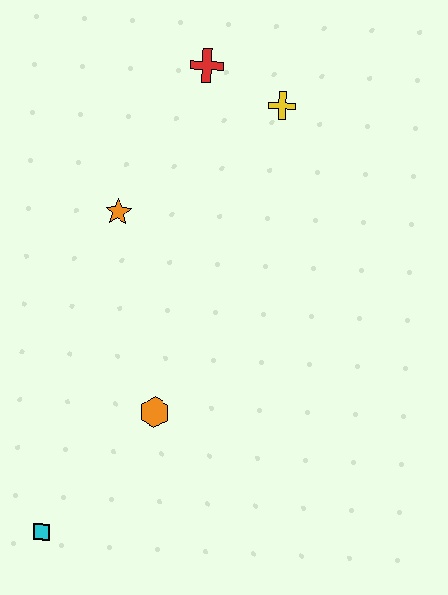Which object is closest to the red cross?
The yellow cross is closest to the red cross.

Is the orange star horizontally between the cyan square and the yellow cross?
Yes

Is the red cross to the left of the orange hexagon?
No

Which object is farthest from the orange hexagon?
The red cross is farthest from the orange hexagon.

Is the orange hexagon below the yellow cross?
Yes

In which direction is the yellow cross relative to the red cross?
The yellow cross is to the right of the red cross.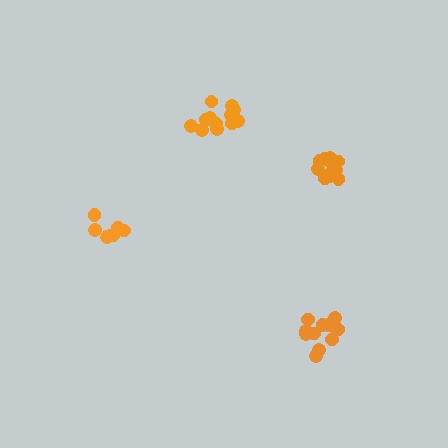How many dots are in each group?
Group 1: 12 dots, Group 2: 12 dots, Group 3: 11 dots, Group 4: 7 dots (42 total).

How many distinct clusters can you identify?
There are 4 distinct clusters.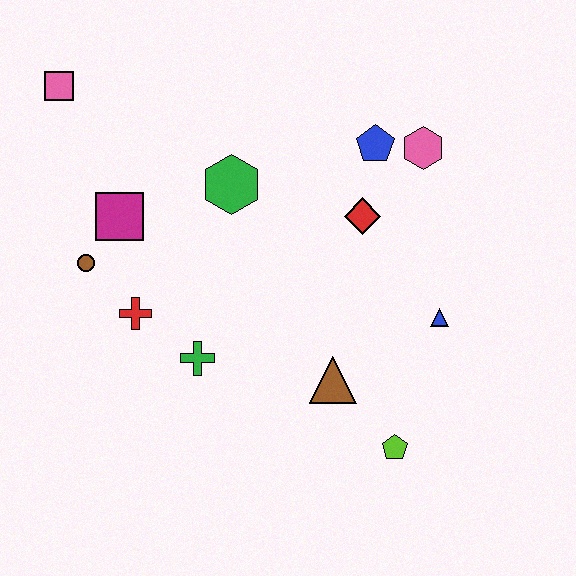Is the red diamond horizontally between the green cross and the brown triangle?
No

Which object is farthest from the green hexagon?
The lime pentagon is farthest from the green hexagon.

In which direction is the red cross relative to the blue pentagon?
The red cross is to the left of the blue pentagon.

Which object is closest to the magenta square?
The brown circle is closest to the magenta square.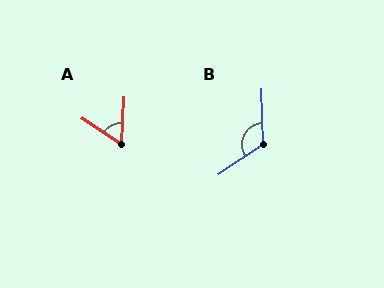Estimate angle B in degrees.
Approximately 122 degrees.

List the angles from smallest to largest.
A (59°), B (122°).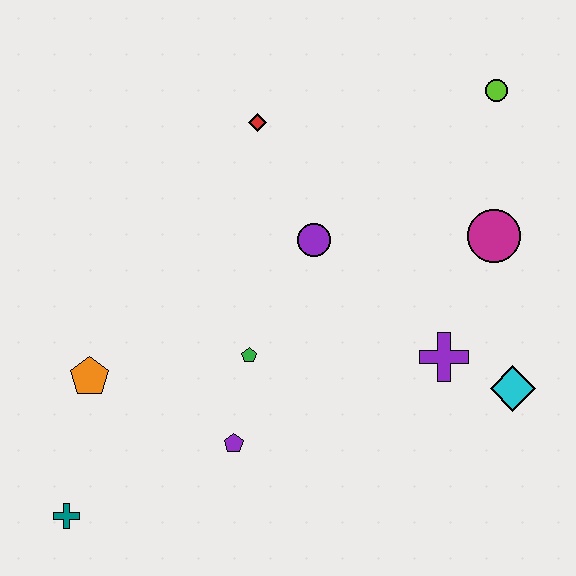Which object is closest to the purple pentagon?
The green pentagon is closest to the purple pentagon.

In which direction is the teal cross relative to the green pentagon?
The teal cross is to the left of the green pentagon.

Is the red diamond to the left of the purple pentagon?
No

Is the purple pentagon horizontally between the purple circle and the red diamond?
No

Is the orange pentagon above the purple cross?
No